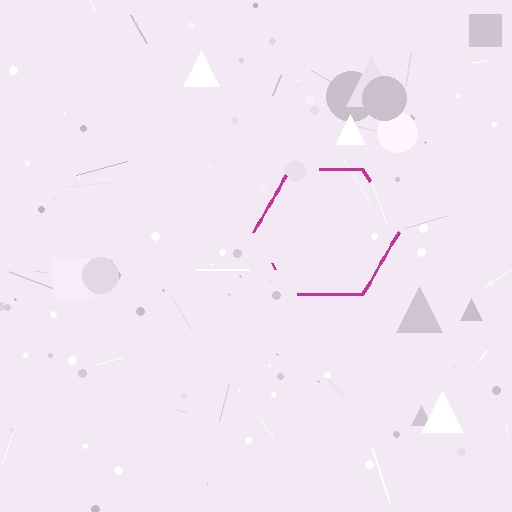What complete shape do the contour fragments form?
The contour fragments form a hexagon.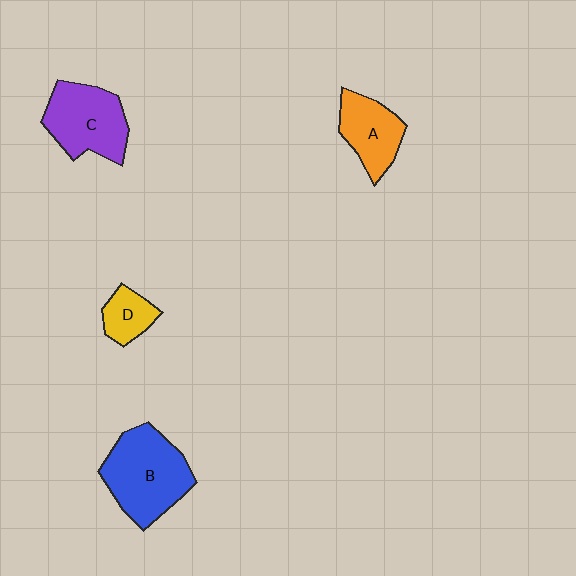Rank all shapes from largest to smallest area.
From largest to smallest: B (blue), C (purple), A (orange), D (yellow).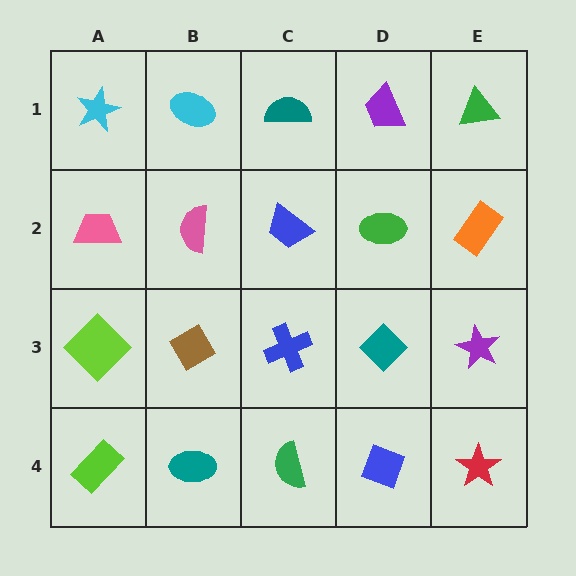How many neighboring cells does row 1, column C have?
3.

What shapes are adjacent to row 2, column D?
A purple trapezoid (row 1, column D), a teal diamond (row 3, column D), a blue trapezoid (row 2, column C), an orange rectangle (row 2, column E).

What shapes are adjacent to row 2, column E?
A green triangle (row 1, column E), a purple star (row 3, column E), a green ellipse (row 2, column D).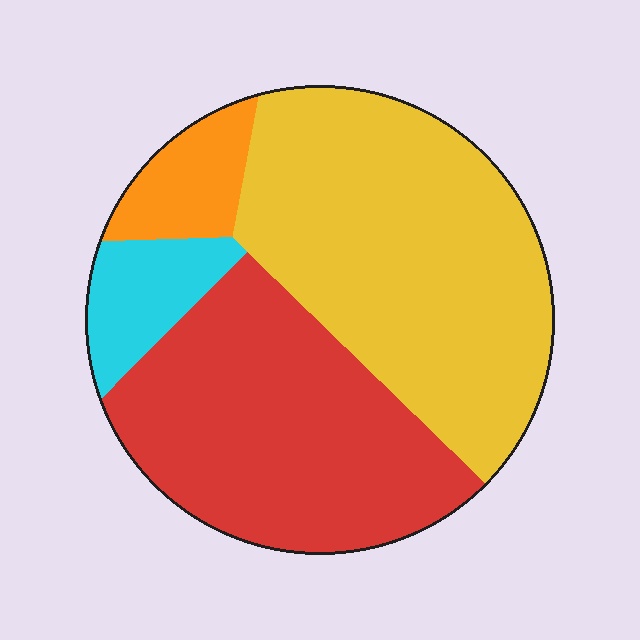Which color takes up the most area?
Yellow, at roughly 45%.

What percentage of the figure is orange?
Orange covers about 10% of the figure.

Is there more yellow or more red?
Yellow.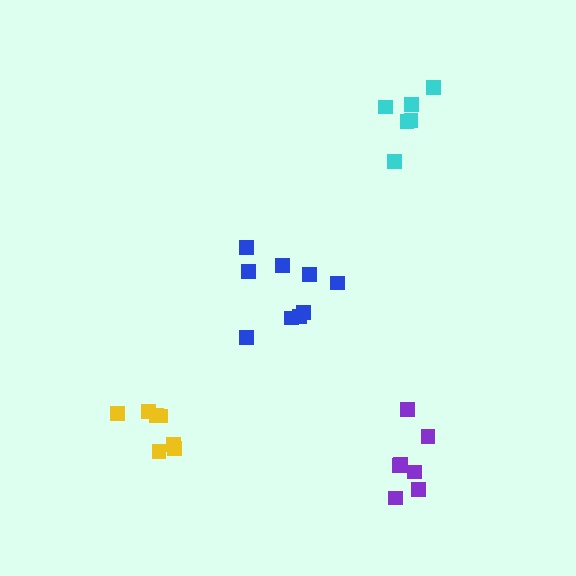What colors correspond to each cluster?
The clusters are colored: cyan, blue, purple, yellow.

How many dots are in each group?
Group 1: 6 dots, Group 2: 9 dots, Group 3: 7 dots, Group 4: 7 dots (29 total).